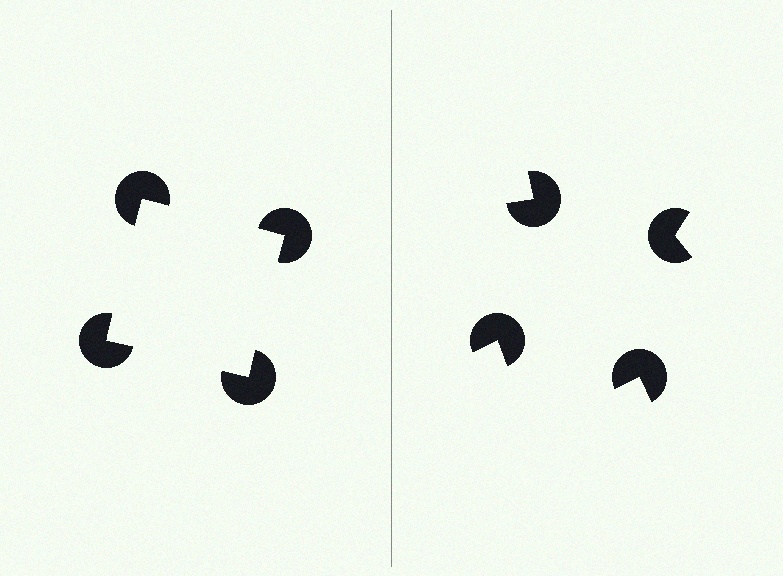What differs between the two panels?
The pac-man discs are positioned identically on both sides; only the wedge orientations differ. On the left they align to a square; on the right they are misaligned.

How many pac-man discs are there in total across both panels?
8 — 4 on each side.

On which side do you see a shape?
An illusory square appears on the left side. On the right side the wedge cuts are rotated, so no coherent shape forms.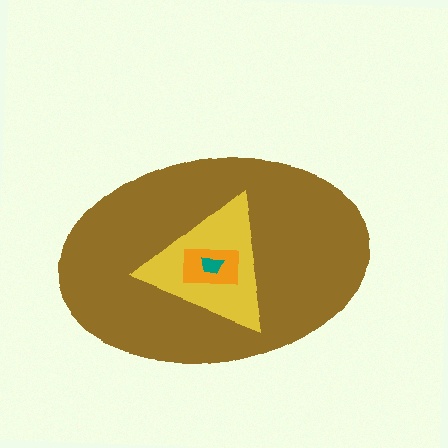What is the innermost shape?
The teal trapezoid.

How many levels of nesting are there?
4.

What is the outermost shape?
The brown ellipse.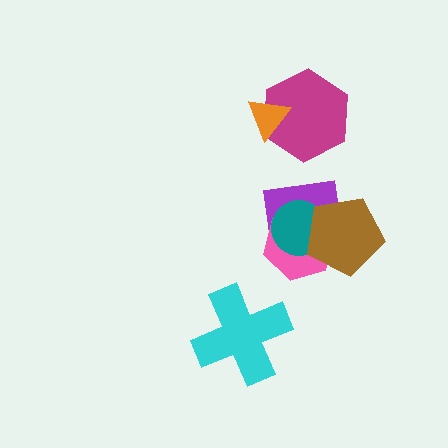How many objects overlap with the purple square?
3 objects overlap with the purple square.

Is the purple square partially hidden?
Yes, it is partially covered by another shape.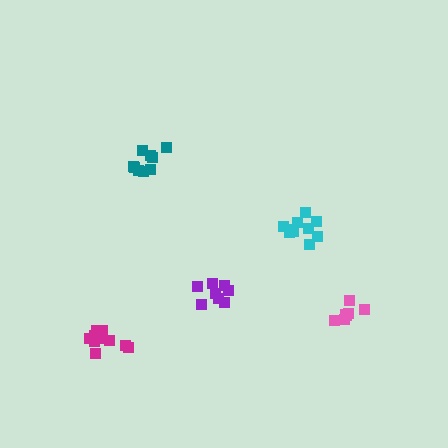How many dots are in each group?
Group 1: 10 dots, Group 2: 10 dots, Group 3: 7 dots, Group 4: 9 dots, Group 5: 8 dots (44 total).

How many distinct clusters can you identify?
There are 5 distinct clusters.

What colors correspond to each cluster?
The clusters are colored: magenta, cyan, pink, teal, purple.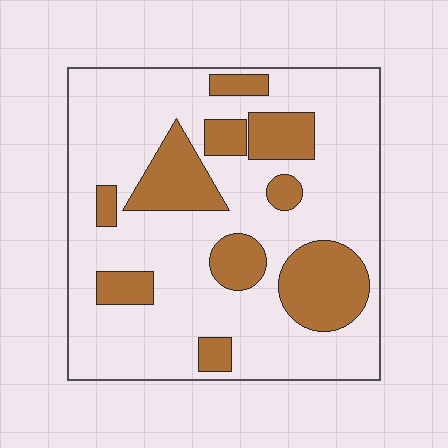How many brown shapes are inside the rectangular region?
10.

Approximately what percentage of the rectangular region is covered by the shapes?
Approximately 25%.